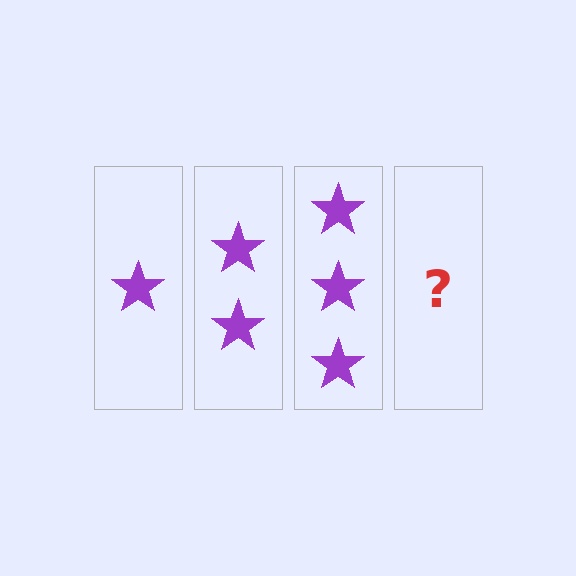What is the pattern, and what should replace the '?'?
The pattern is that each step adds one more star. The '?' should be 4 stars.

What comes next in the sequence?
The next element should be 4 stars.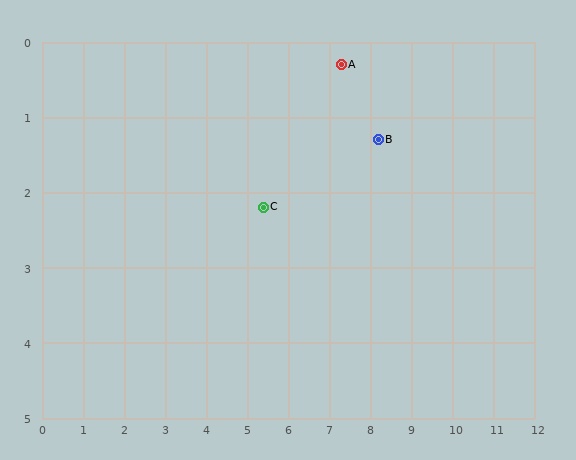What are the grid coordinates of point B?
Point B is at approximately (8.2, 1.3).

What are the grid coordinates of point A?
Point A is at approximately (7.3, 0.3).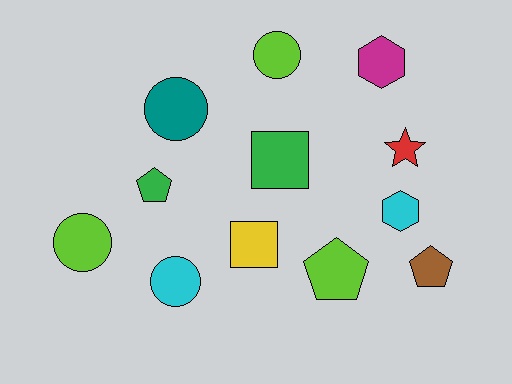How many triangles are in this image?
There are no triangles.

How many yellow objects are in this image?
There is 1 yellow object.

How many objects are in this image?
There are 12 objects.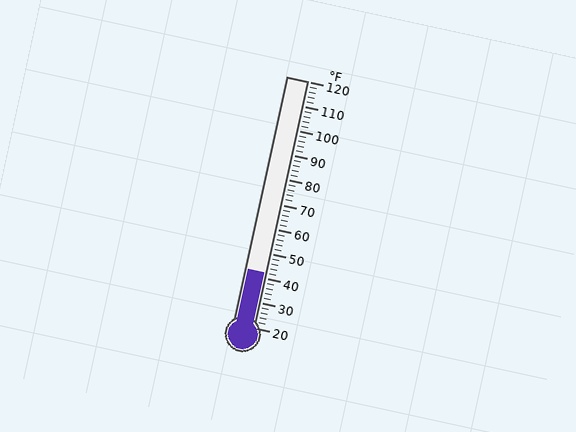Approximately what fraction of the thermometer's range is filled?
The thermometer is filled to approximately 20% of its range.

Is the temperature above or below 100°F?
The temperature is below 100°F.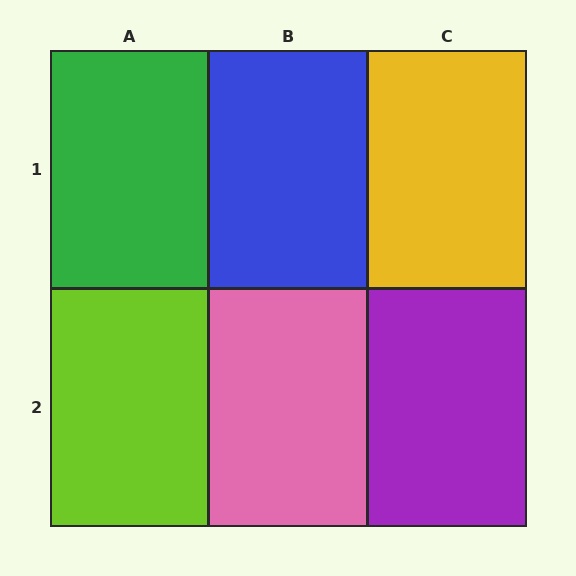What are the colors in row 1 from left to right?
Green, blue, yellow.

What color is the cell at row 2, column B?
Pink.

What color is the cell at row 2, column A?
Lime.